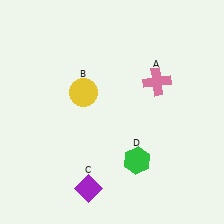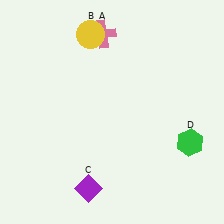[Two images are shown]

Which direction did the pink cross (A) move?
The pink cross (A) moved left.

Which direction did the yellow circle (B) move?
The yellow circle (B) moved up.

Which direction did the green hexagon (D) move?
The green hexagon (D) moved right.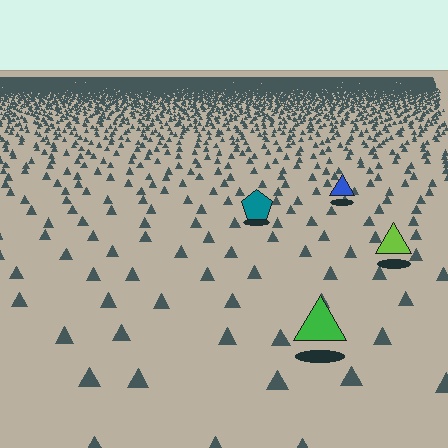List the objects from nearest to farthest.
From nearest to farthest: the green triangle, the lime triangle, the teal pentagon, the blue triangle.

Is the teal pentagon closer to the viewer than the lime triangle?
No. The lime triangle is closer — you can tell from the texture gradient: the ground texture is coarser near it.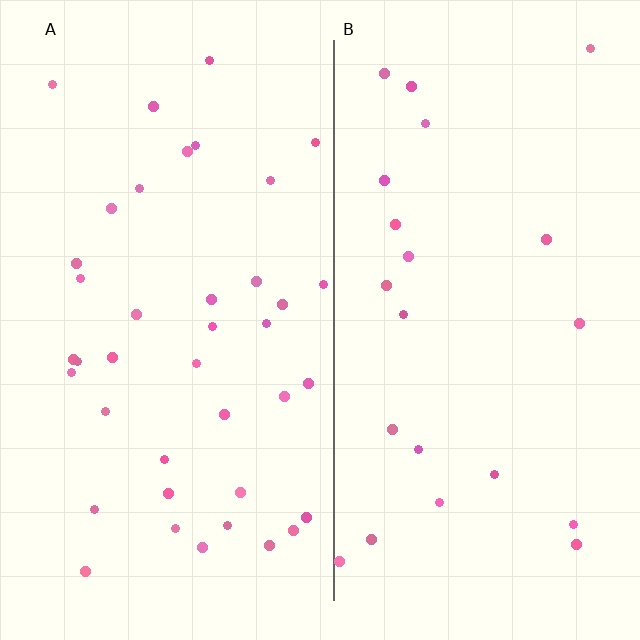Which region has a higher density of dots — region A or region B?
A (the left).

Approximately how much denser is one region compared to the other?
Approximately 1.8× — region A over region B.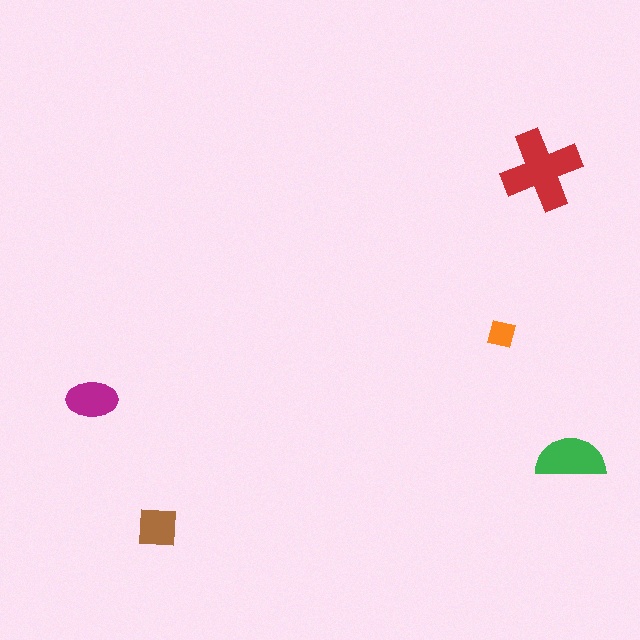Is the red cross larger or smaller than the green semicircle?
Larger.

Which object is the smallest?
The orange square.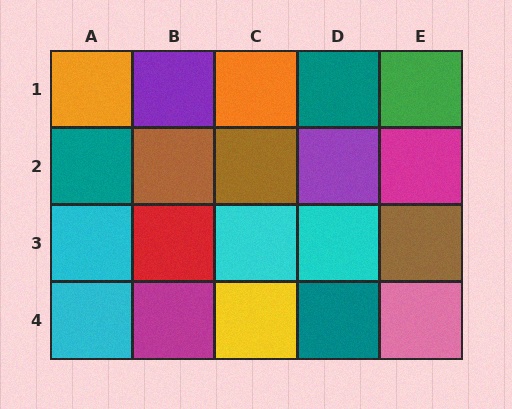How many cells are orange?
2 cells are orange.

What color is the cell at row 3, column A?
Cyan.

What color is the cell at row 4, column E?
Pink.